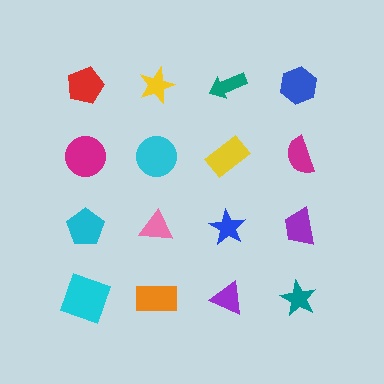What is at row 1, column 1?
A red pentagon.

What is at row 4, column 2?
An orange rectangle.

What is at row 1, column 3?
A teal arrow.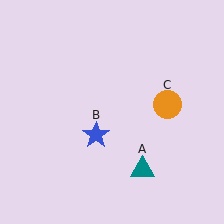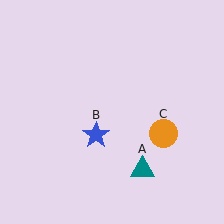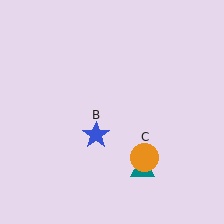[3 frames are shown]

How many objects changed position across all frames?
1 object changed position: orange circle (object C).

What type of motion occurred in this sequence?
The orange circle (object C) rotated clockwise around the center of the scene.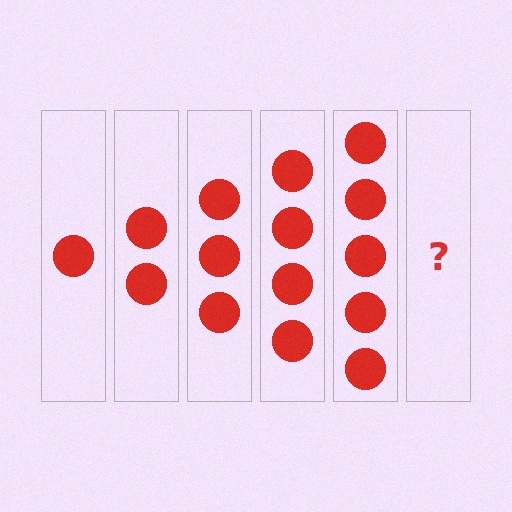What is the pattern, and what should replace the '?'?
The pattern is that each step adds one more circle. The '?' should be 6 circles.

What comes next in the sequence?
The next element should be 6 circles.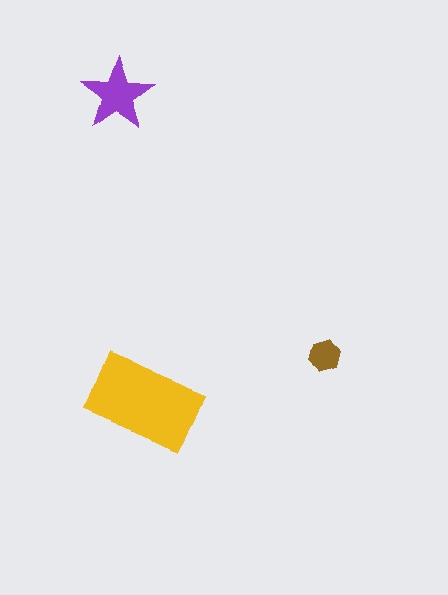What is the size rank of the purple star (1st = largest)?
2nd.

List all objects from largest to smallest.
The yellow rectangle, the purple star, the brown hexagon.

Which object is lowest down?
The yellow rectangle is bottommost.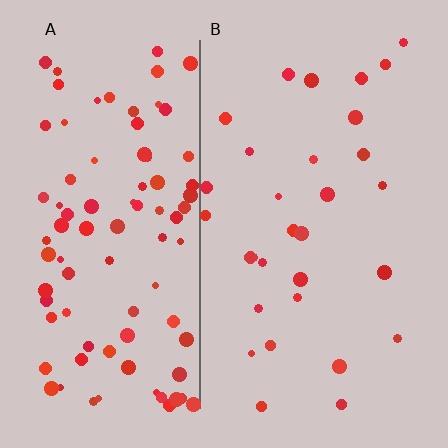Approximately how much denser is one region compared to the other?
Approximately 3.0× — region A over region B.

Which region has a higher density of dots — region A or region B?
A (the left).